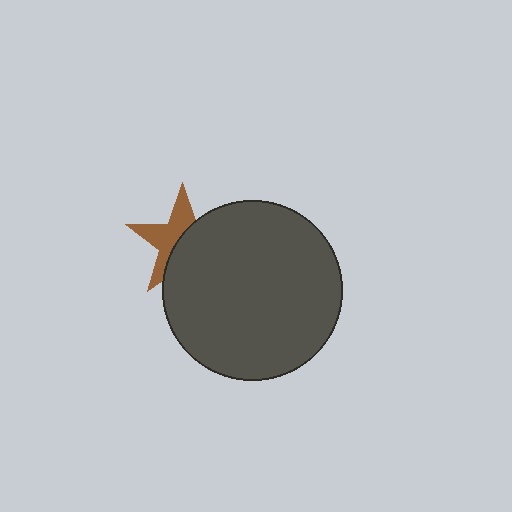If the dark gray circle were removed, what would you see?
You would see the complete brown star.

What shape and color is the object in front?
The object in front is a dark gray circle.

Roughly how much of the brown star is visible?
About half of it is visible (roughly 47%).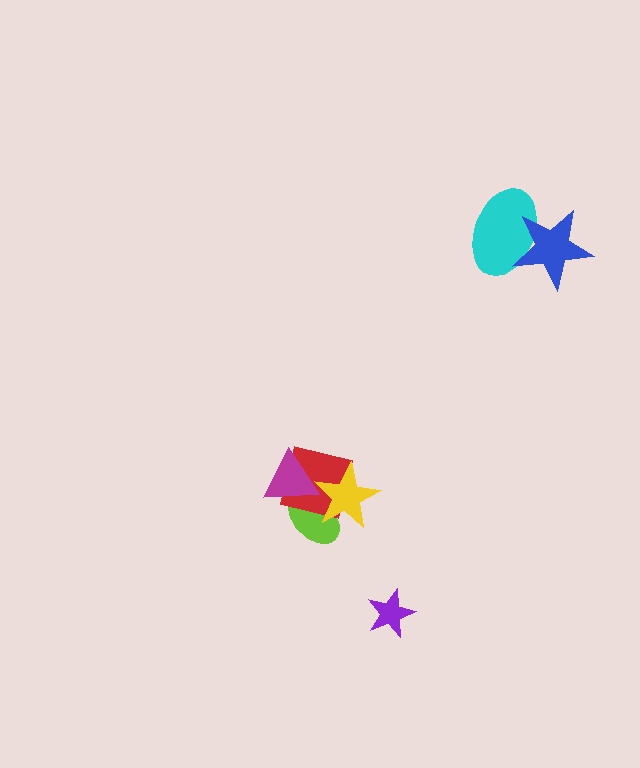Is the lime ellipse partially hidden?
Yes, it is partially covered by another shape.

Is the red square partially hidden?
Yes, it is partially covered by another shape.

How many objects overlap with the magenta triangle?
3 objects overlap with the magenta triangle.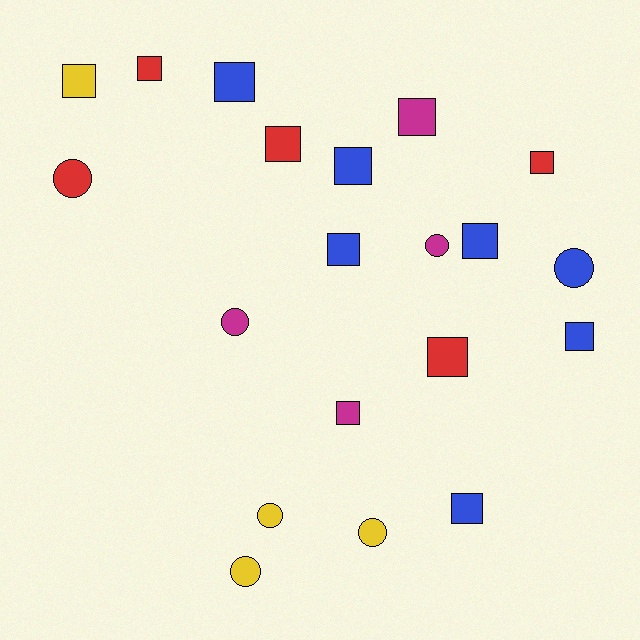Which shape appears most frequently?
Square, with 13 objects.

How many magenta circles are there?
There are 2 magenta circles.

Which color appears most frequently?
Blue, with 7 objects.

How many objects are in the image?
There are 20 objects.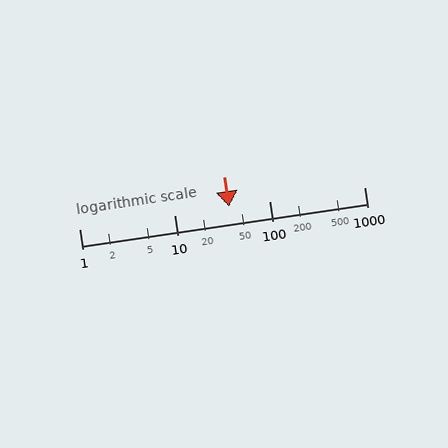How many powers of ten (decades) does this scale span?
The scale spans 3 decades, from 1 to 1000.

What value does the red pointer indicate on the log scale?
The pointer indicates approximately 38.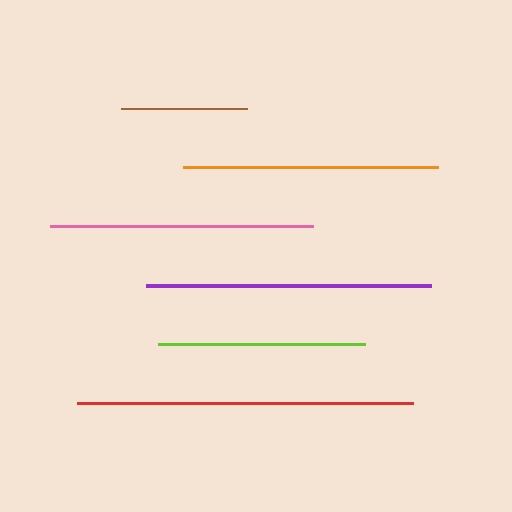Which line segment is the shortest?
The brown line is the shortest at approximately 126 pixels.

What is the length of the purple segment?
The purple segment is approximately 285 pixels long.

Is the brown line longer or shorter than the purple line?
The purple line is longer than the brown line.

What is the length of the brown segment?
The brown segment is approximately 126 pixels long.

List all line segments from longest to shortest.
From longest to shortest: red, purple, pink, orange, lime, brown.